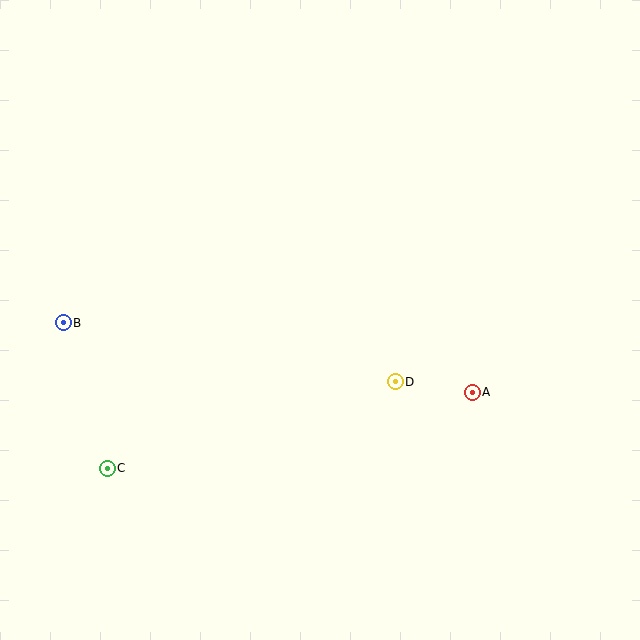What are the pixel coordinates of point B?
Point B is at (63, 323).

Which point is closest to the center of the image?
Point D at (395, 382) is closest to the center.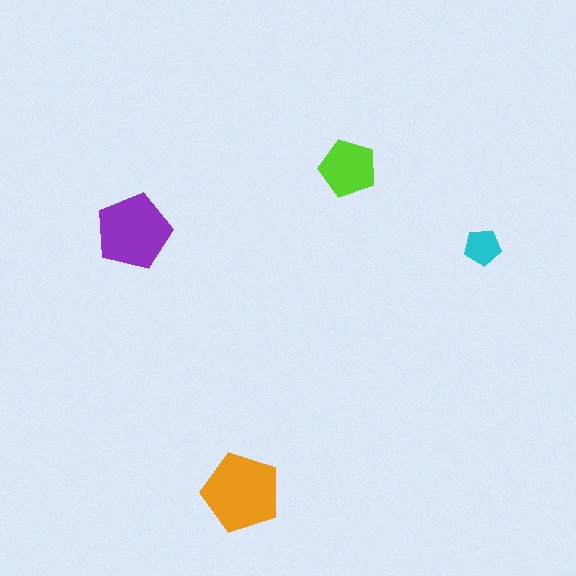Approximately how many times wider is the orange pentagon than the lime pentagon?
About 1.5 times wider.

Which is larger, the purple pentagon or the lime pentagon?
The purple one.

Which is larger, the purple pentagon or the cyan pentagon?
The purple one.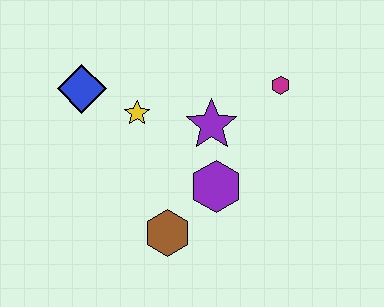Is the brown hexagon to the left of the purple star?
Yes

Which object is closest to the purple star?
The purple hexagon is closest to the purple star.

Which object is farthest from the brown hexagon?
The magenta hexagon is farthest from the brown hexagon.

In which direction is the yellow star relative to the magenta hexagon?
The yellow star is to the left of the magenta hexagon.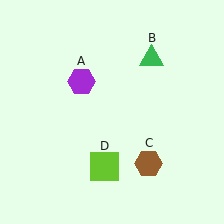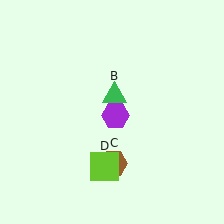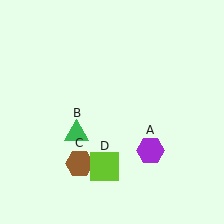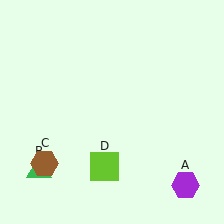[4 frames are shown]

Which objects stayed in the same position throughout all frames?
Lime square (object D) remained stationary.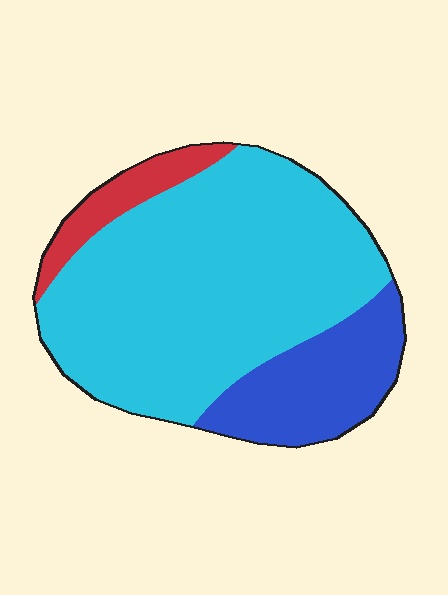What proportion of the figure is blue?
Blue takes up about one fifth (1/5) of the figure.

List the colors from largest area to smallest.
From largest to smallest: cyan, blue, red.